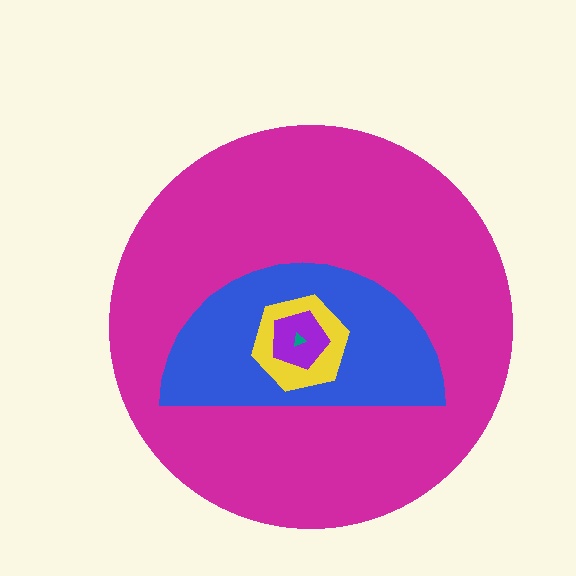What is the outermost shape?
The magenta circle.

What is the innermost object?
The teal triangle.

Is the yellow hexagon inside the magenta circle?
Yes.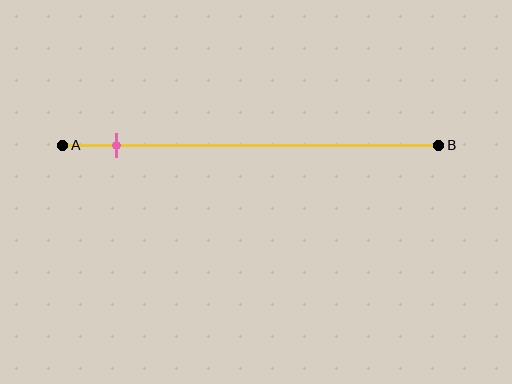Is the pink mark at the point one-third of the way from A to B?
No, the mark is at about 15% from A, not at the 33% one-third point.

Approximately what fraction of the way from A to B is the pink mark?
The pink mark is approximately 15% of the way from A to B.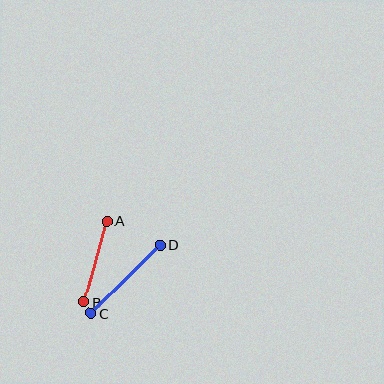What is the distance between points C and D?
The distance is approximately 98 pixels.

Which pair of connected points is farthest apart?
Points C and D are farthest apart.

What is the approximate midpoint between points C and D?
The midpoint is at approximately (126, 279) pixels.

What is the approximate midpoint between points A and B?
The midpoint is at approximately (96, 262) pixels.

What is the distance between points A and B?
The distance is approximately 84 pixels.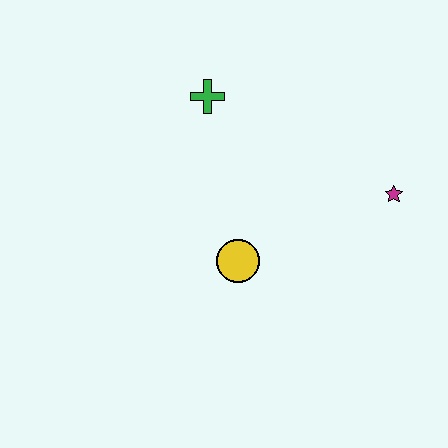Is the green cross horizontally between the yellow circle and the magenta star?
No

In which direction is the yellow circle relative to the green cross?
The yellow circle is below the green cross.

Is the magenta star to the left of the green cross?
No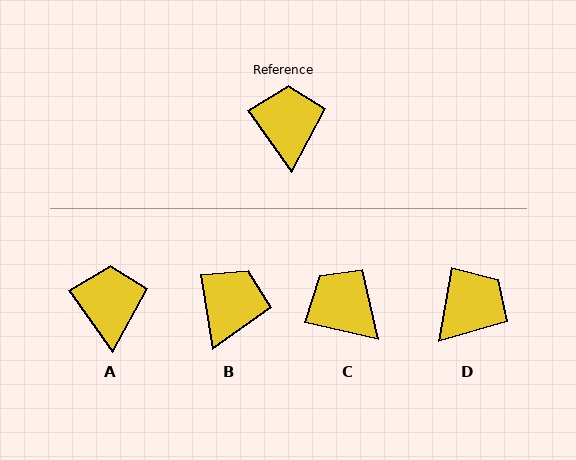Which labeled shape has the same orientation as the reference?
A.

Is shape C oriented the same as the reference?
No, it is off by about 41 degrees.